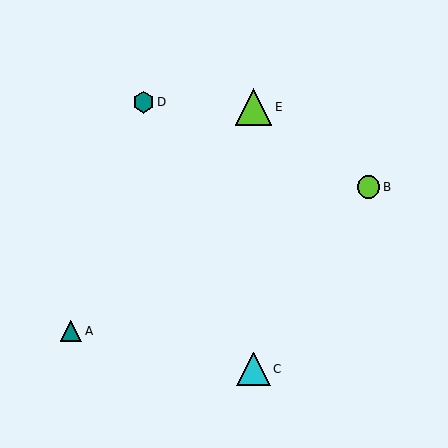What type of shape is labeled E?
Shape E is a lime triangle.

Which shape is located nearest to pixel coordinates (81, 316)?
The teal triangle (labeled A) at (71, 331) is nearest to that location.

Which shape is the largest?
The lime triangle (labeled E) is the largest.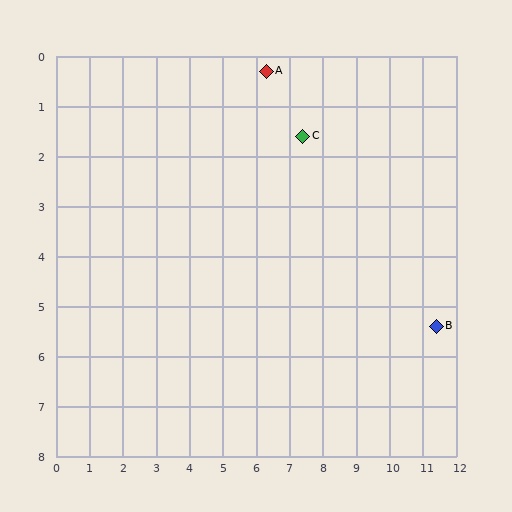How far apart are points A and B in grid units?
Points A and B are about 7.2 grid units apart.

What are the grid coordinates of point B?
Point B is at approximately (11.4, 5.4).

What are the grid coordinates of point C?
Point C is at approximately (7.4, 1.6).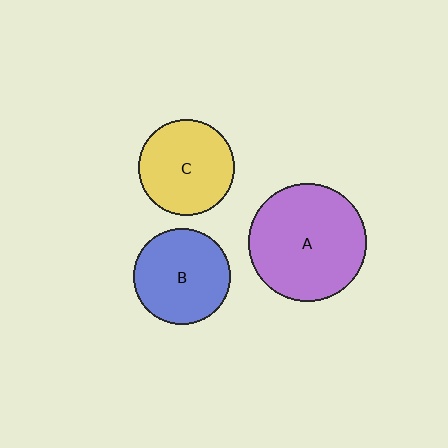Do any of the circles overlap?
No, none of the circles overlap.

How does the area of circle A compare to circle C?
Approximately 1.5 times.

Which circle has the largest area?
Circle A (purple).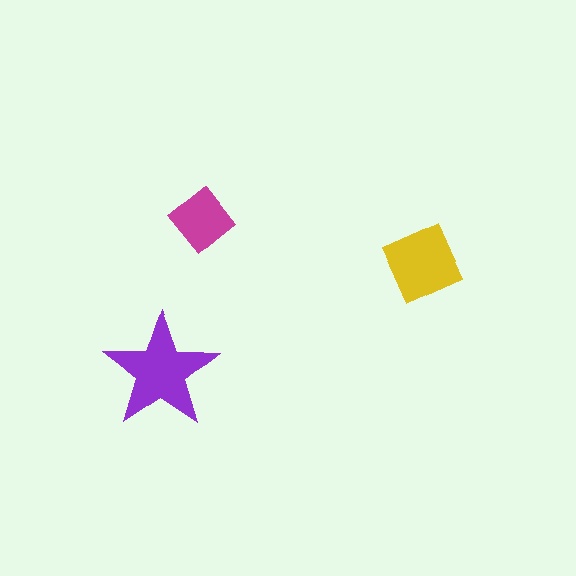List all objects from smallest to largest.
The magenta diamond, the yellow diamond, the purple star.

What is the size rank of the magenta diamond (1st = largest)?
3rd.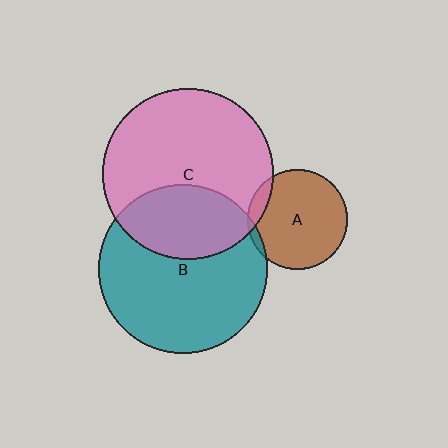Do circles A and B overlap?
Yes.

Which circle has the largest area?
Circle C (pink).